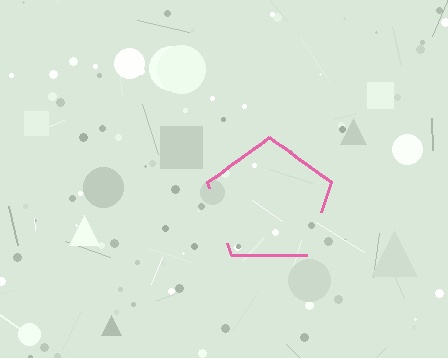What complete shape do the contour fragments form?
The contour fragments form a pentagon.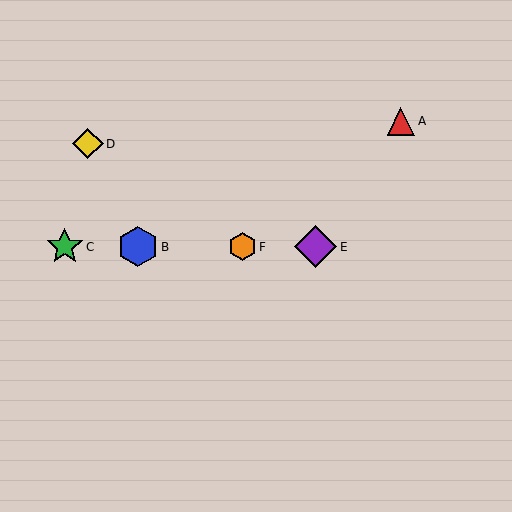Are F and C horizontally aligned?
Yes, both are at y≈247.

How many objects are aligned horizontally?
4 objects (B, C, E, F) are aligned horizontally.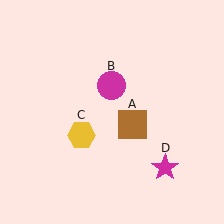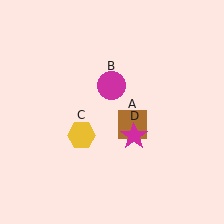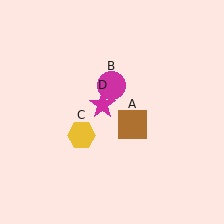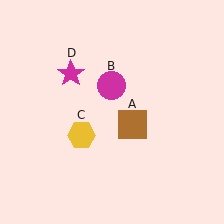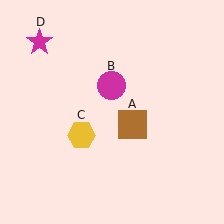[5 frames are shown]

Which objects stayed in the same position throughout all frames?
Brown square (object A) and magenta circle (object B) and yellow hexagon (object C) remained stationary.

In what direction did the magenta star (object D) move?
The magenta star (object D) moved up and to the left.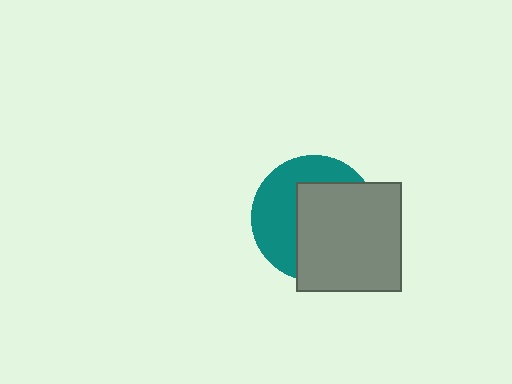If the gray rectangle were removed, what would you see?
You would see the complete teal circle.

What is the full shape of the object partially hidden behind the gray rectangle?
The partially hidden object is a teal circle.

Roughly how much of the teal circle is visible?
A small part of it is visible (roughly 43%).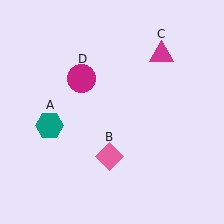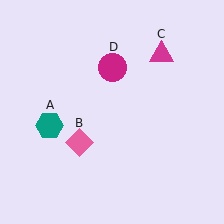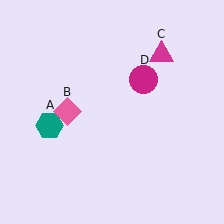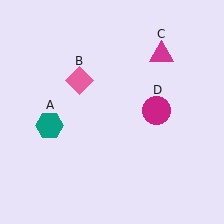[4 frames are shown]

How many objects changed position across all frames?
2 objects changed position: pink diamond (object B), magenta circle (object D).